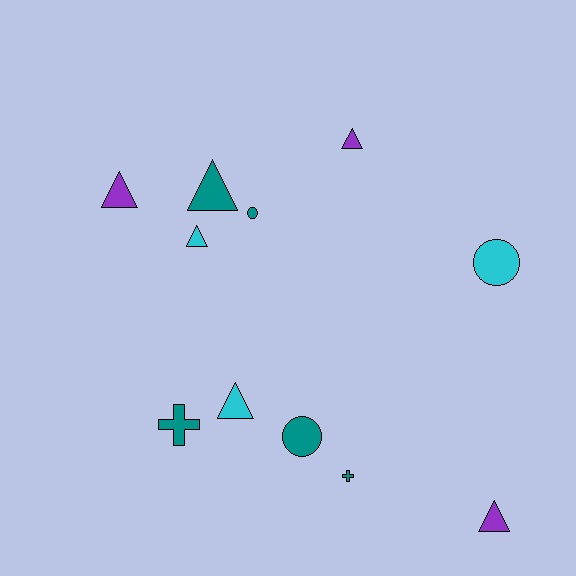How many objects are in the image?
There are 11 objects.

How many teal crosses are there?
There are 2 teal crosses.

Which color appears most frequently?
Teal, with 5 objects.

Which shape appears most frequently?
Triangle, with 6 objects.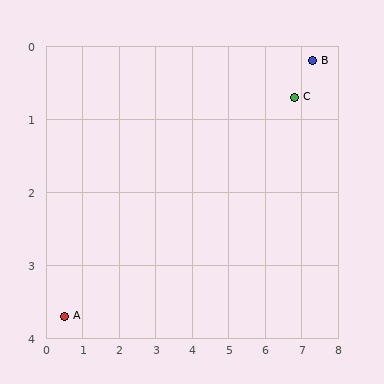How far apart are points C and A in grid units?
Points C and A are about 7.0 grid units apart.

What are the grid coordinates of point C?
Point C is at approximately (6.8, 0.7).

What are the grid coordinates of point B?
Point B is at approximately (7.3, 0.2).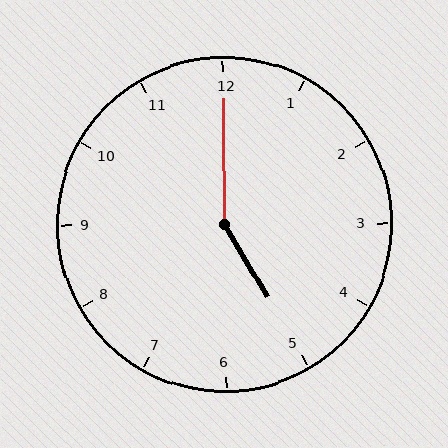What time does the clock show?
5:00.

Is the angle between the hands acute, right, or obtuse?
It is obtuse.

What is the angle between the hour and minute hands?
Approximately 150 degrees.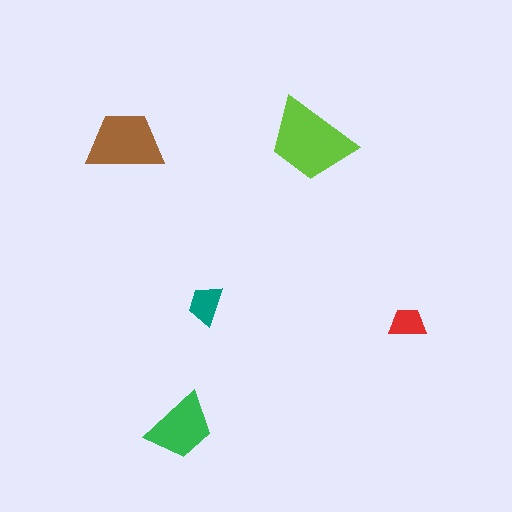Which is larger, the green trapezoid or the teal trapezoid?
The green one.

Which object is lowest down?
The green trapezoid is bottommost.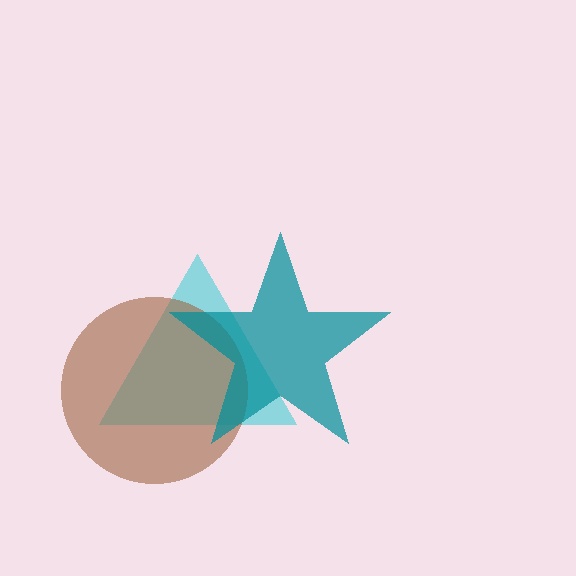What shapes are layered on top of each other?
The layered shapes are: a cyan triangle, a brown circle, a teal star.